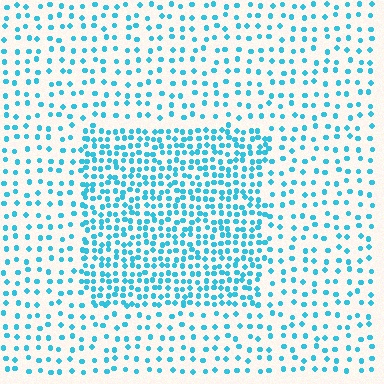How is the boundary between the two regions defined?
The boundary is defined by a change in element density (approximately 2.2x ratio). All elements are the same color, size, and shape.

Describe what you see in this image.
The image contains small cyan elements arranged at two different densities. A rectangle-shaped region is visible where the elements are more densely packed than the surrounding area.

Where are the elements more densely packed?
The elements are more densely packed inside the rectangle boundary.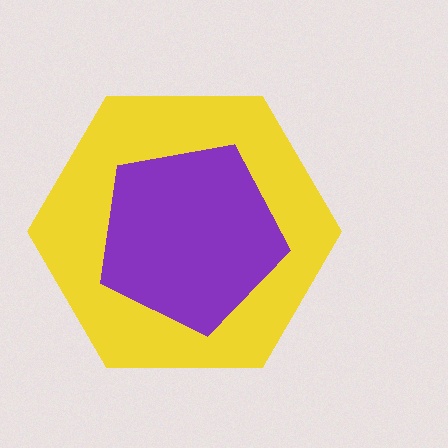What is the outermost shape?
The yellow hexagon.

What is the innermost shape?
The purple pentagon.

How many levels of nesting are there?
2.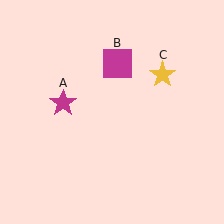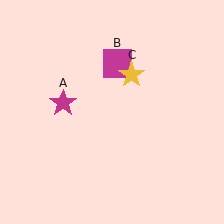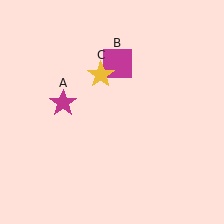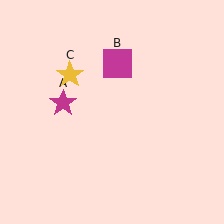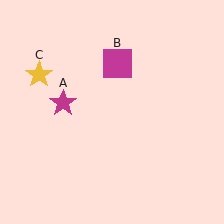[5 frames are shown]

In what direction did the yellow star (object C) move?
The yellow star (object C) moved left.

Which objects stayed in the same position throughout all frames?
Magenta star (object A) and magenta square (object B) remained stationary.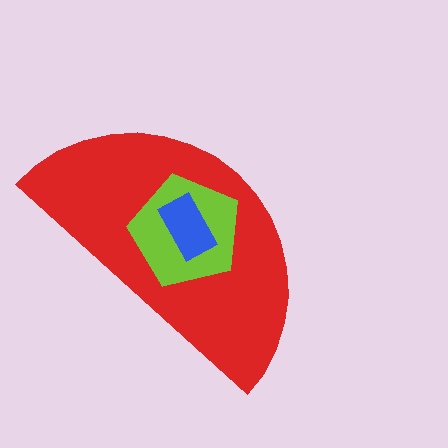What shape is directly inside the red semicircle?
The lime pentagon.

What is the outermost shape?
The red semicircle.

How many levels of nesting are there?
3.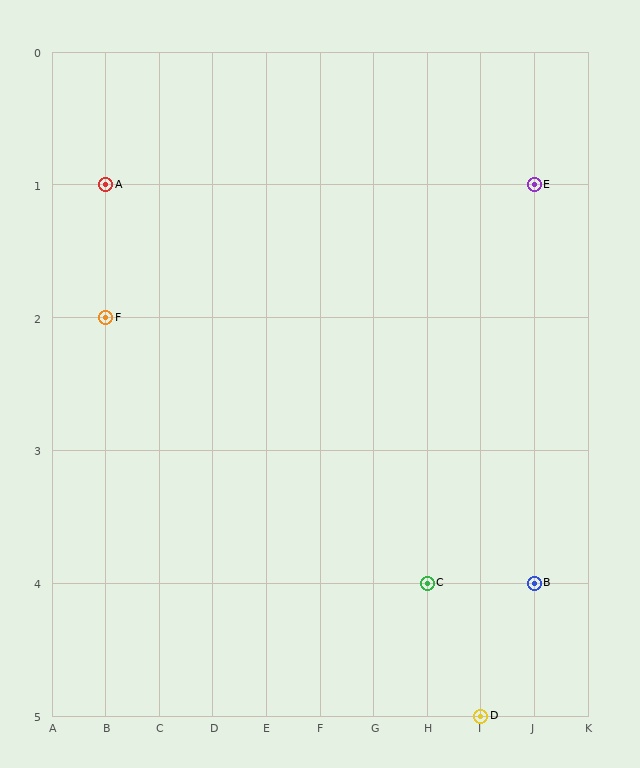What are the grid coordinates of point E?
Point E is at grid coordinates (J, 1).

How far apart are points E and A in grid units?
Points E and A are 8 columns apart.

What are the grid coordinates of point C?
Point C is at grid coordinates (H, 4).